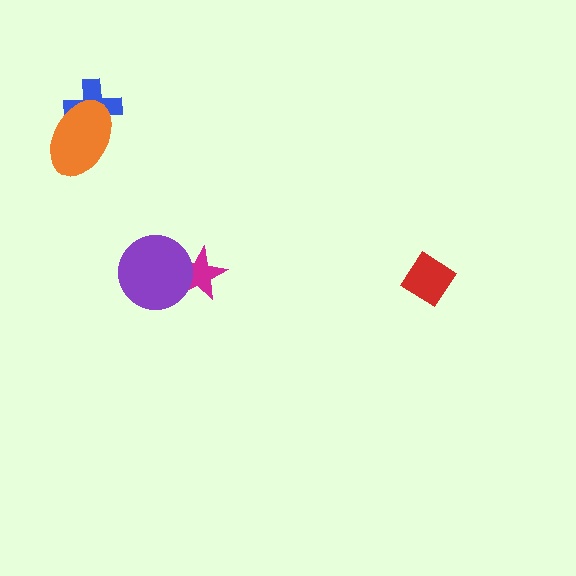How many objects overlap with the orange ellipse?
1 object overlaps with the orange ellipse.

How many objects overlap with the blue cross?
1 object overlaps with the blue cross.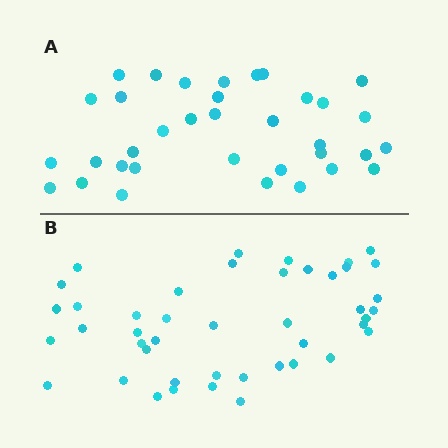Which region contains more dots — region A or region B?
Region B (the bottom region) has more dots.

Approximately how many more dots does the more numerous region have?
Region B has roughly 8 or so more dots than region A.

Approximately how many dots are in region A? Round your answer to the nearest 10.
About 40 dots. (The exact count is 35, which rounds to 40.)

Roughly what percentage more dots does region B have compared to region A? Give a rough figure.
About 25% more.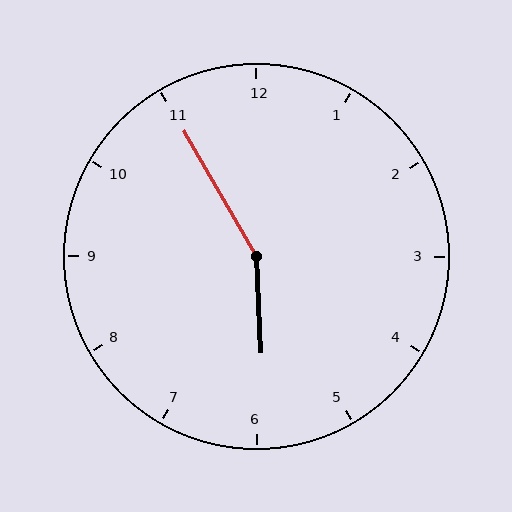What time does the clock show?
5:55.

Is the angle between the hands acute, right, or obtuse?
It is obtuse.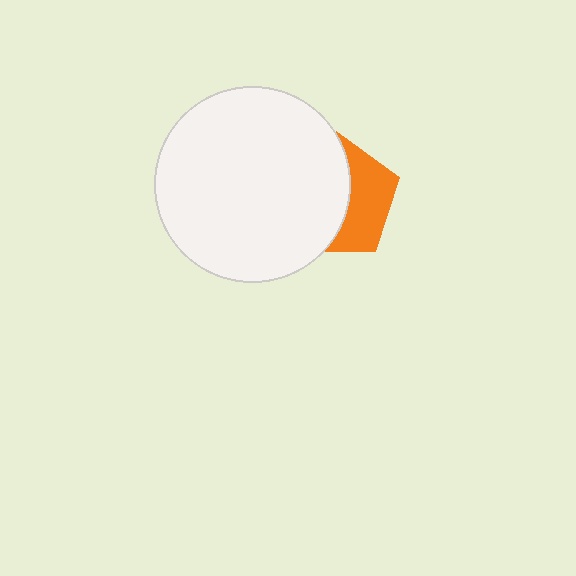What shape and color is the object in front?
The object in front is a white circle.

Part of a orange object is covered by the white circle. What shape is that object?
It is a pentagon.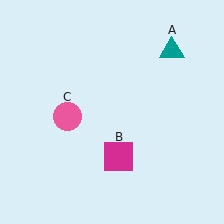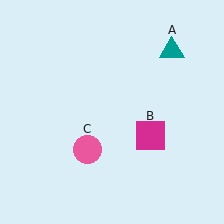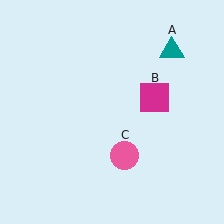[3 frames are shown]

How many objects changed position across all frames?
2 objects changed position: magenta square (object B), pink circle (object C).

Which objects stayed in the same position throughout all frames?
Teal triangle (object A) remained stationary.